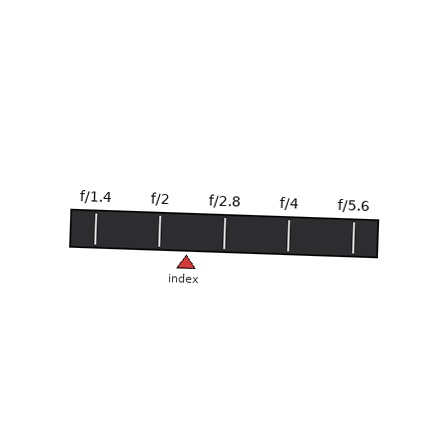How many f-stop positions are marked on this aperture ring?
There are 5 f-stop positions marked.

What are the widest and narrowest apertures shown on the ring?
The widest aperture shown is f/1.4 and the narrowest is f/5.6.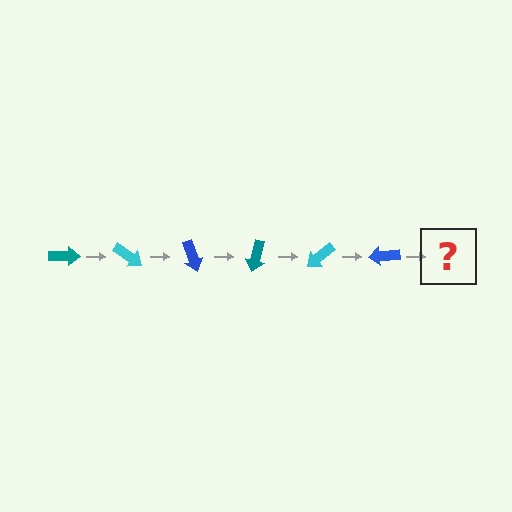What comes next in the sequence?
The next element should be a teal arrow, rotated 210 degrees from the start.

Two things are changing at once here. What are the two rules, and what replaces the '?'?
The two rules are that it rotates 35 degrees each step and the color cycles through teal, cyan, and blue. The '?' should be a teal arrow, rotated 210 degrees from the start.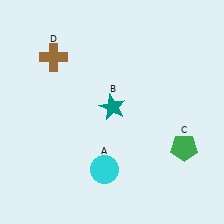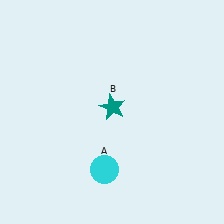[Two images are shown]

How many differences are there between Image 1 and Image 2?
There are 2 differences between the two images.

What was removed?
The brown cross (D), the green pentagon (C) were removed in Image 2.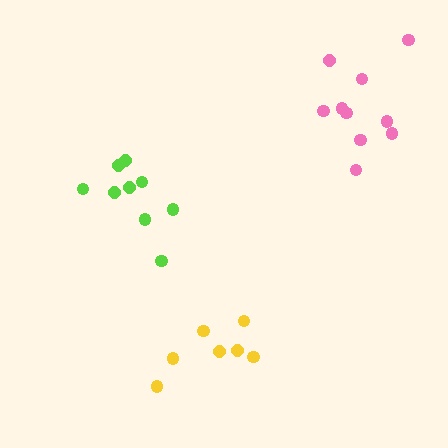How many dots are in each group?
Group 1: 7 dots, Group 2: 10 dots, Group 3: 9 dots (26 total).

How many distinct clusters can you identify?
There are 3 distinct clusters.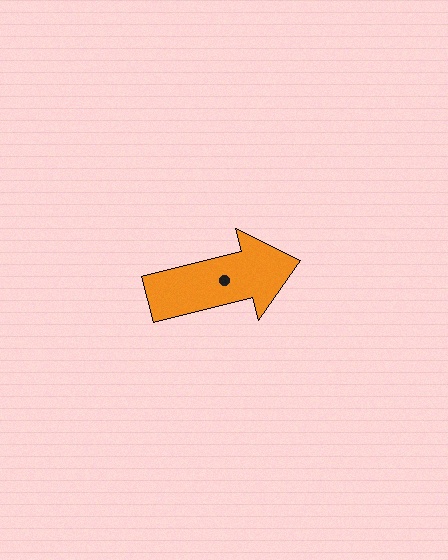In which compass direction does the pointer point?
East.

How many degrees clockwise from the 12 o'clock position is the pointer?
Approximately 76 degrees.